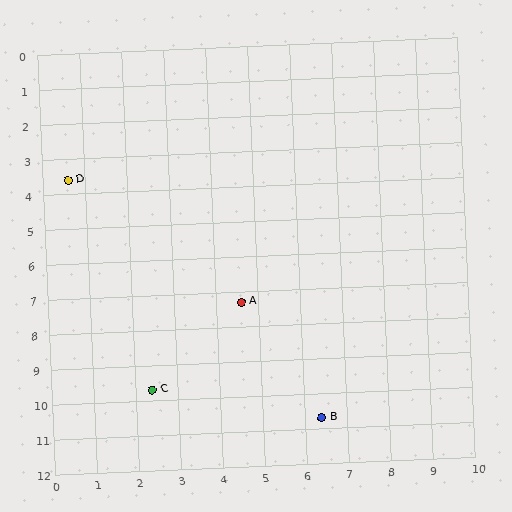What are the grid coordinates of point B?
Point B is at approximately (6.4, 10.7).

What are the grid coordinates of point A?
Point A is at approximately (4.6, 7.3).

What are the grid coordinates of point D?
Point D is at approximately (0.6, 3.6).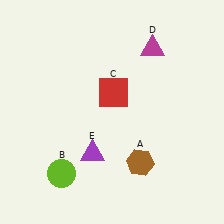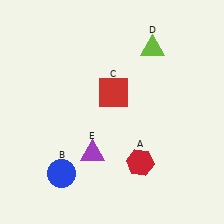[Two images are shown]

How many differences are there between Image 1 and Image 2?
There are 3 differences between the two images.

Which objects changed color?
A changed from brown to red. B changed from lime to blue. D changed from magenta to lime.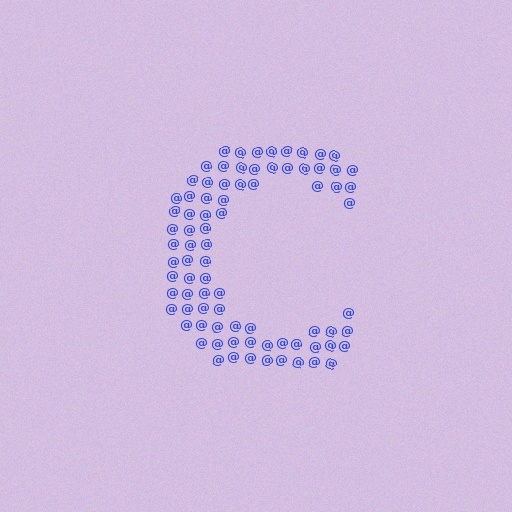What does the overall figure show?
The overall figure shows the letter C.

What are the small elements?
The small elements are at signs.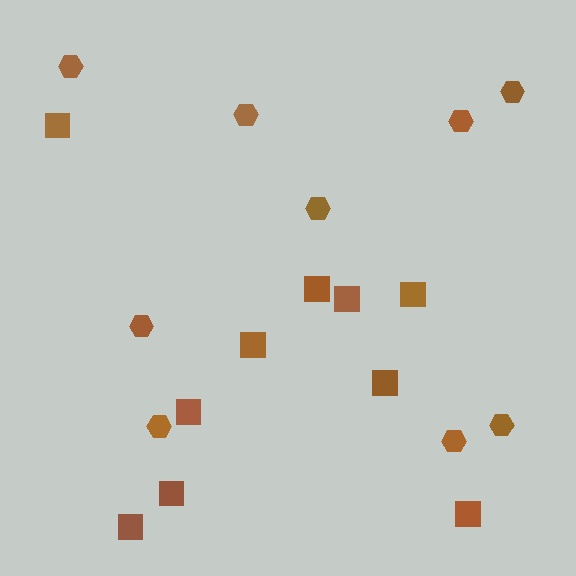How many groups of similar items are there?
There are 2 groups: one group of hexagons (9) and one group of squares (10).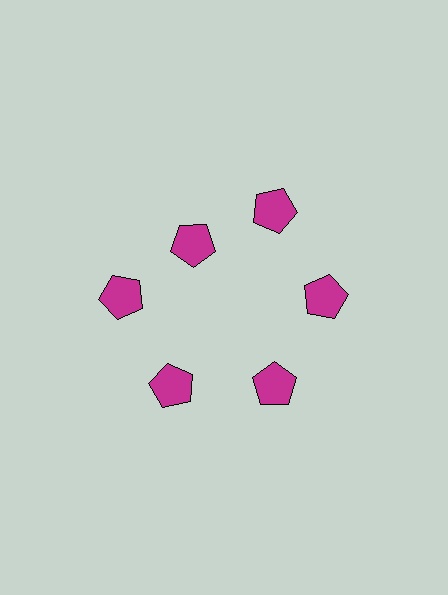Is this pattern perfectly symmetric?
No. The 6 magenta pentagons are arranged in a ring, but one element near the 11 o'clock position is pulled inward toward the center, breaking the 6-fold rotational symmetry.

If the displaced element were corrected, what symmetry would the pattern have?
It would have 6-fold rotational symmetry — the pattern would map onto itself every 60 degrees.